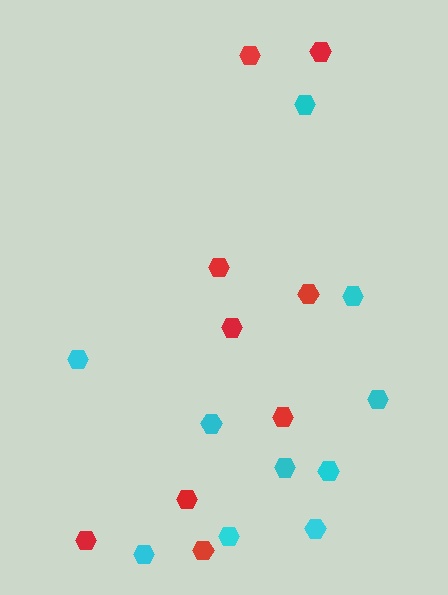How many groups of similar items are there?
There are 2 groups: one group of cyan hexagons (10) and one group of red hexagons (9).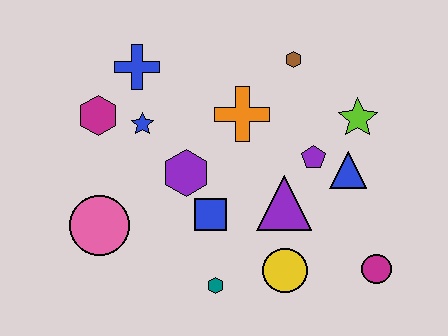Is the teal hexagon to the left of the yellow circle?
Yes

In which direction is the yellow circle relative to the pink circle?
The yellow circle is to the right of the pink circle.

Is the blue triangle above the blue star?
No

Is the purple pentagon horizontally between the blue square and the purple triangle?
No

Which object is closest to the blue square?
The purple hexagon is closest to the blue square.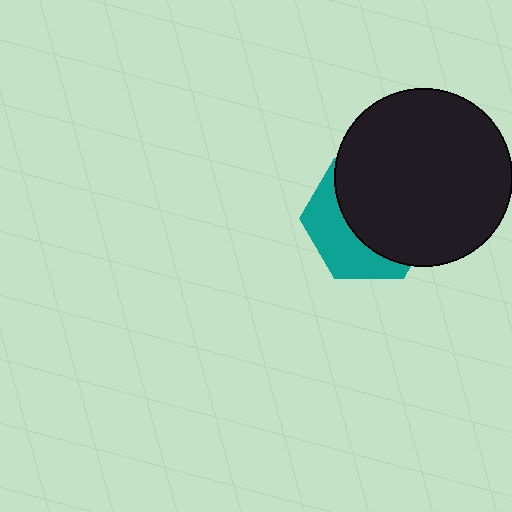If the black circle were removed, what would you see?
You would see the complete teal hexagon.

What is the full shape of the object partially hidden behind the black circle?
The partially hidden object is a teal hexagon.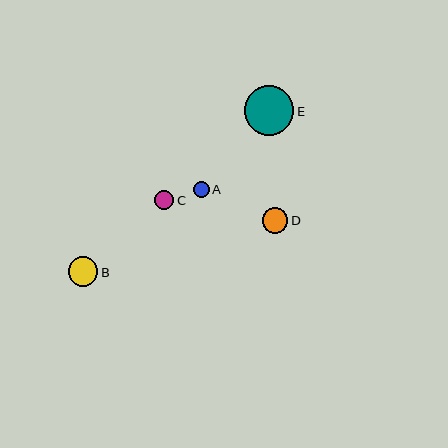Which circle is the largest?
Circle E is the largest with a size of approximately 49 pixels.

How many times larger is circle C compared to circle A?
Circle C is approximately 1.2 times the size of circle A.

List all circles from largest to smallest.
From largest to smallest: E, B, D, C, A.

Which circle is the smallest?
Circle A is the smallest with a size of approximately 15 pixels.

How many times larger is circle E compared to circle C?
Circle E is approximately 2.6 times the size of circle C.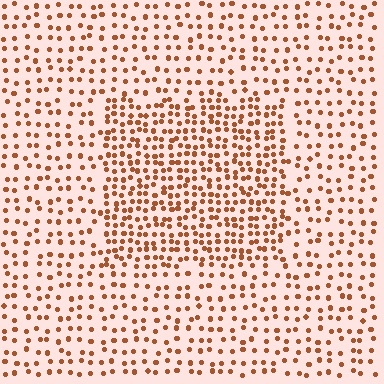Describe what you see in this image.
The image contains small brown elements arranged at two different densities. A rectangle-shaped region is visible where the elements are more densely packed than the surrounding area.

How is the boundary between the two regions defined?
The boundary is defined by a change in element density (approximately 1.9x ratio). All elements are the same color, size, and shape.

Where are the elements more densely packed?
The elements are more densely packed inside the rectangle boundary.